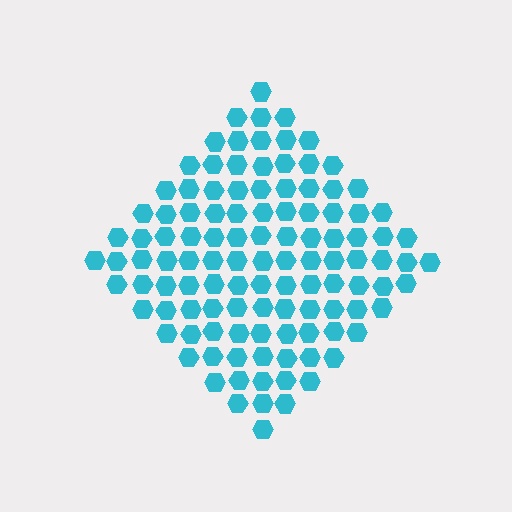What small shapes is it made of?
It is made of small hexagons.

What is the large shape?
The large shape is a diamond.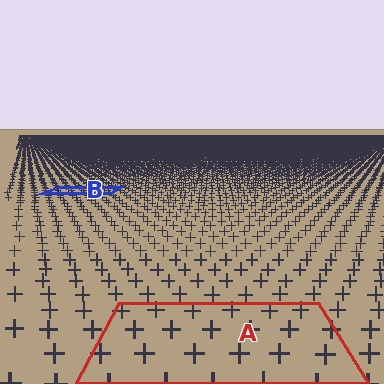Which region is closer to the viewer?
Region A is closer. The texture elements there are larger and more spread out.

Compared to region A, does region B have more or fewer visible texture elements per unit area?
Region B has more texture elements per unit area — they are packed more densely because it is farther away.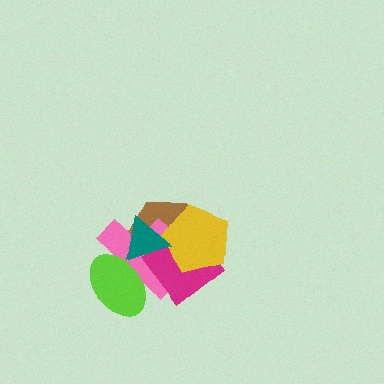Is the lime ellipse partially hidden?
Yes, it is partially covered by another shape.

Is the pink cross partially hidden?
Yes, it is partially covered by another shape.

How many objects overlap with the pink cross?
5 objects overlap with the pink cross.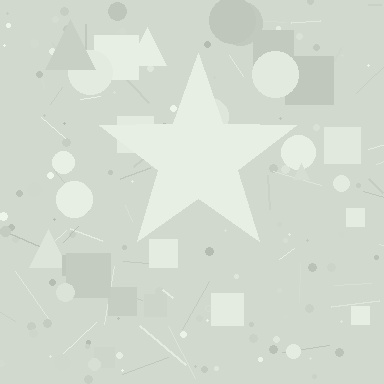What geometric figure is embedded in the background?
A star is embedded in the background.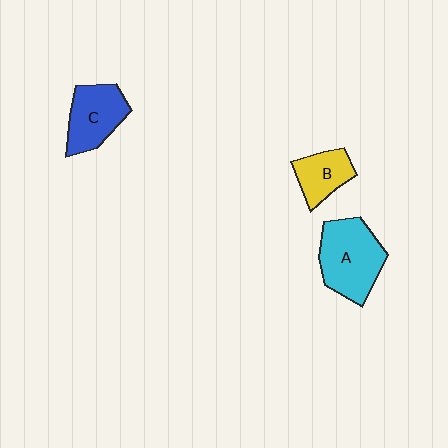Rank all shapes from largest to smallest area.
From largest to smallest: A (cyan), C (blue), B (yellow).